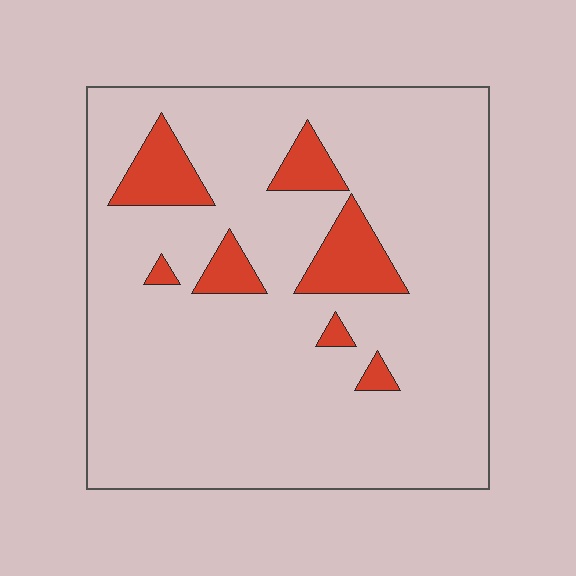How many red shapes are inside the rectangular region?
7.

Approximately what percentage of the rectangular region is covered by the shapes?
Approximately 10%.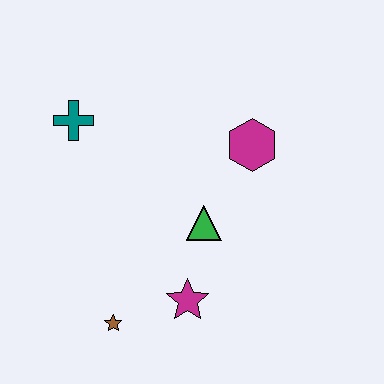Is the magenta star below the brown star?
No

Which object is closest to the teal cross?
The green triangle is closest to the teal cross.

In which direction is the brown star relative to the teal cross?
The brown star is below the teal cross.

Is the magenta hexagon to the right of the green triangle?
Yes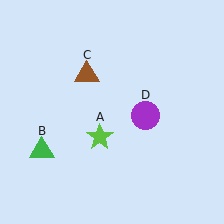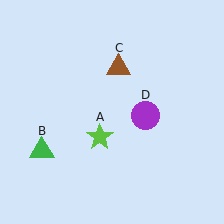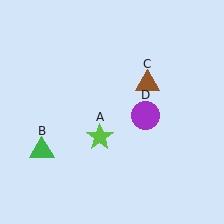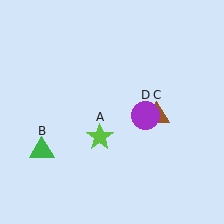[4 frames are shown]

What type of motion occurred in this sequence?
The brown triangle (object C) rotated clockwise around the center of the scene.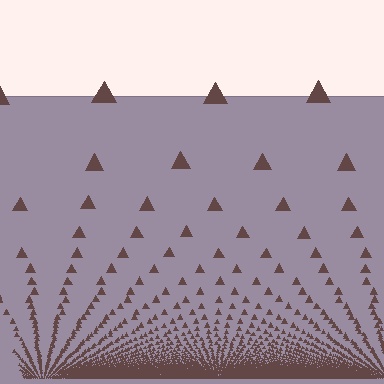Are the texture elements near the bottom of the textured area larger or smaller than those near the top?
Smaller. The gradient is inverted — elements near the bottom are smaller and denser.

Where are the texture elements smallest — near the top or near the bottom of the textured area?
Near the bottom.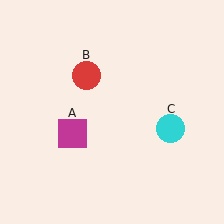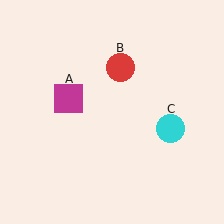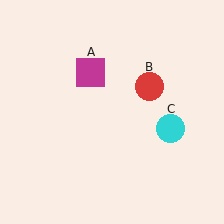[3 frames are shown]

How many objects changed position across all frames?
2 objects changed position: magenta square (object A), red circle (object B).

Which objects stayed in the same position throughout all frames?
Cyan circle (object C) remained stationary.